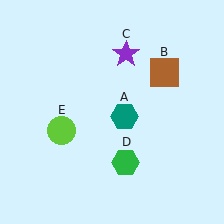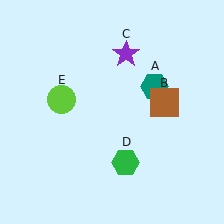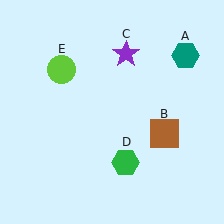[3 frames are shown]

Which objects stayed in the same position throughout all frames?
Purple star (object C) and green hexagon (object D) remained stationary.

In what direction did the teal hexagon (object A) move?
The teal hexagon (object A) moved up and to the right.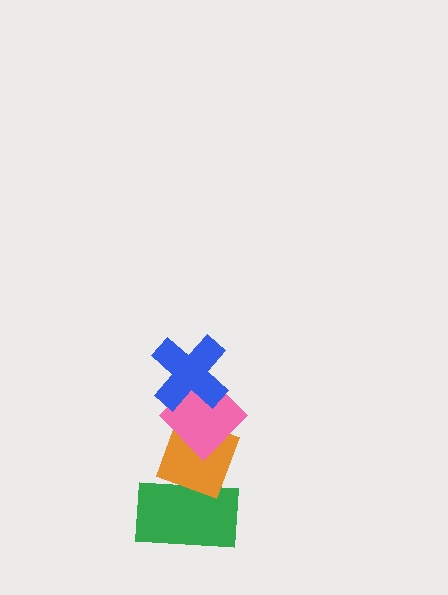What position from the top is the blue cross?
The blue cross is 1st from the top.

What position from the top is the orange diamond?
The orange diamond is 3rd from the top.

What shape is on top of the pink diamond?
The blue cross is on top of the pink diamond.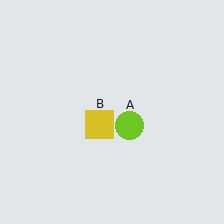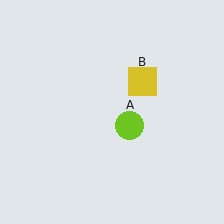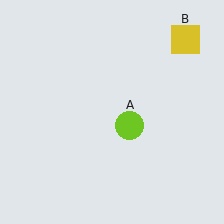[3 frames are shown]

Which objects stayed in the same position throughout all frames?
Lime circle (object A) remained stationary.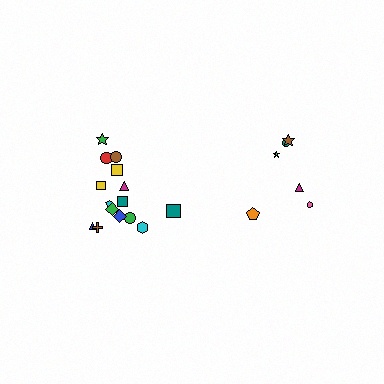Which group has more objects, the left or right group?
The left group.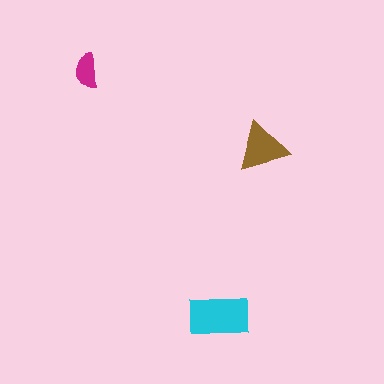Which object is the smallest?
The magenta semicircle.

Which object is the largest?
The cyan rectangle.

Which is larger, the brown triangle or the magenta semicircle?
The brown triangle.